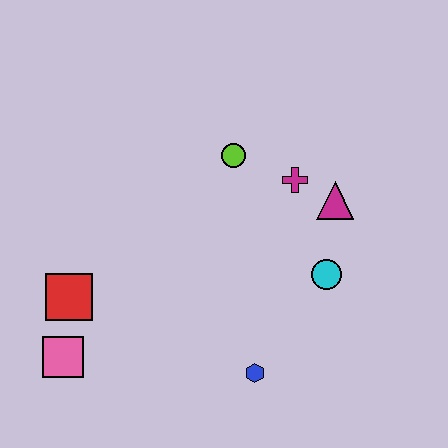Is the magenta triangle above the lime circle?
No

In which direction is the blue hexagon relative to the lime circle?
The blue hexagon is below the lime circle.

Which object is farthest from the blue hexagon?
The lime circle is farthest from the blue hexagon.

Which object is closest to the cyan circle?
The magenta triangle is closest to the cyan circle.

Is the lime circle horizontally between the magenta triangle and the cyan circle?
No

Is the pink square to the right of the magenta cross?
No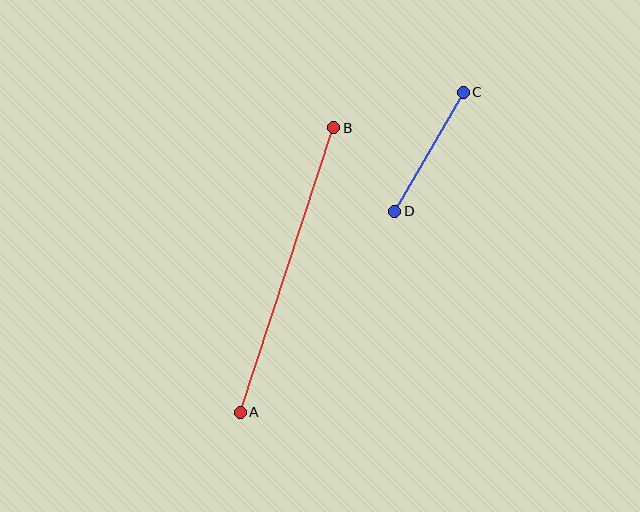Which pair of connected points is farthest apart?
Points A and B are farthest apart.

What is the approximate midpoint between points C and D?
The midpoint is at approximately (429, 152) pixels.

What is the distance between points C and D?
The distance is approximately 137 pixels.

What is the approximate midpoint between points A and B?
The midpoint is at approximately (287, 270) pixels.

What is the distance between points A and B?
The distance is approximately 300 pixels.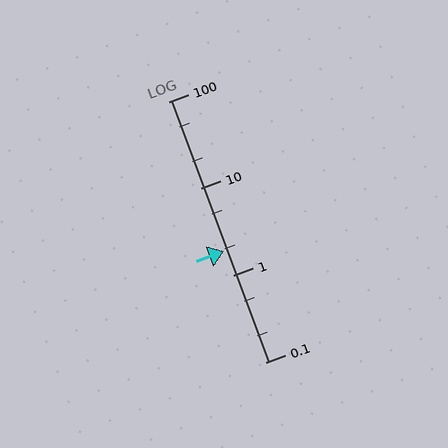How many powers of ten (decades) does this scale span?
The scale spans 3 decades, from 0.1 to 100.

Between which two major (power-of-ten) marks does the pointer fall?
The pointer is between 1 and 10.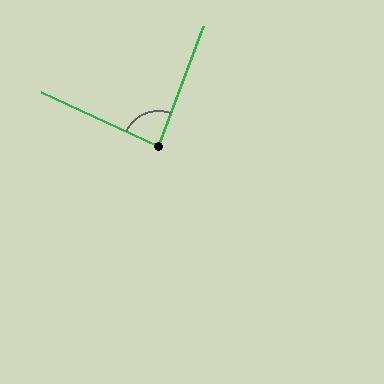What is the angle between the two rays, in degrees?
Approximately 86 degrees.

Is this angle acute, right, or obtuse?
It is approximately a right angle.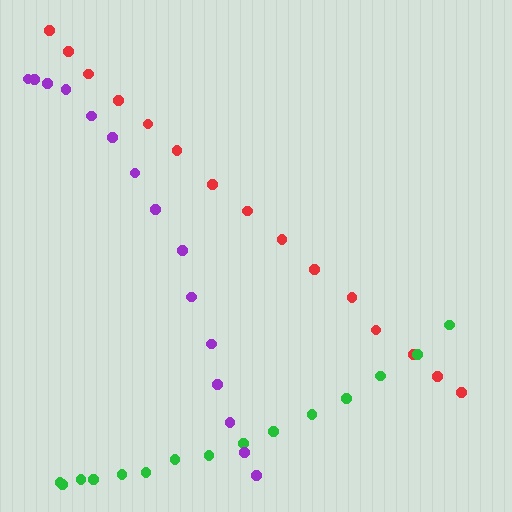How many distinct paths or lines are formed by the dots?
There are 3 distinct paths.